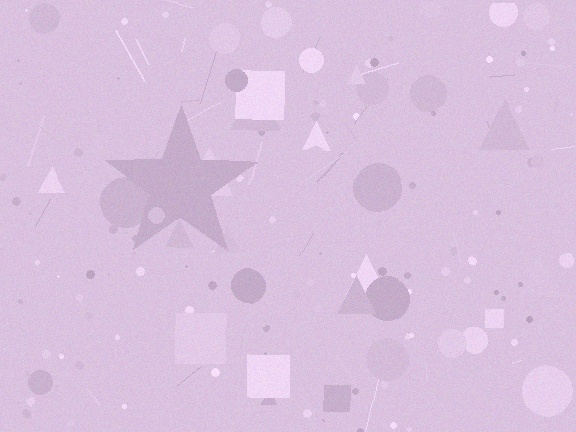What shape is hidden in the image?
A star is hidden in the image.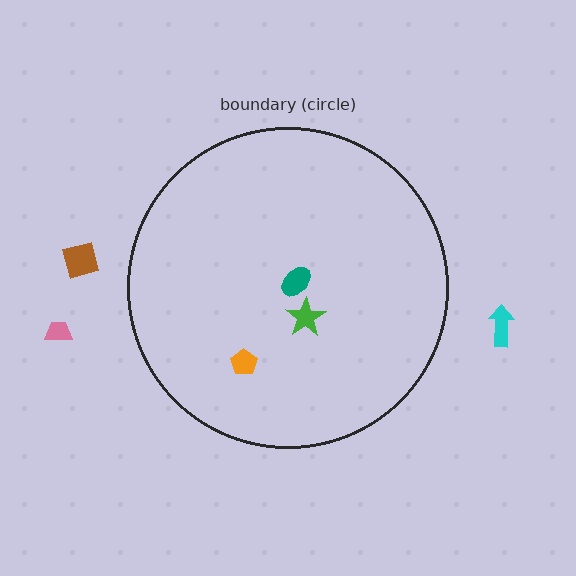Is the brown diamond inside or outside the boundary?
Outside.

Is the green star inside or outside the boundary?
Inside.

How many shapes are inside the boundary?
3 inside, 3 outside.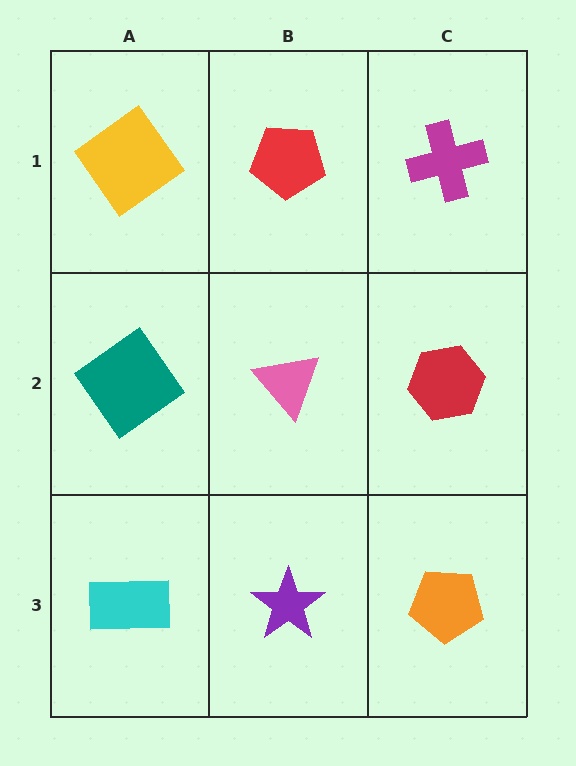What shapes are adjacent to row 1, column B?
A pink triangle (row 2, column B), a yellow diamond (row 1, column A), a magenta cross (row 1, column C).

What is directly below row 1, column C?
A red hexagon.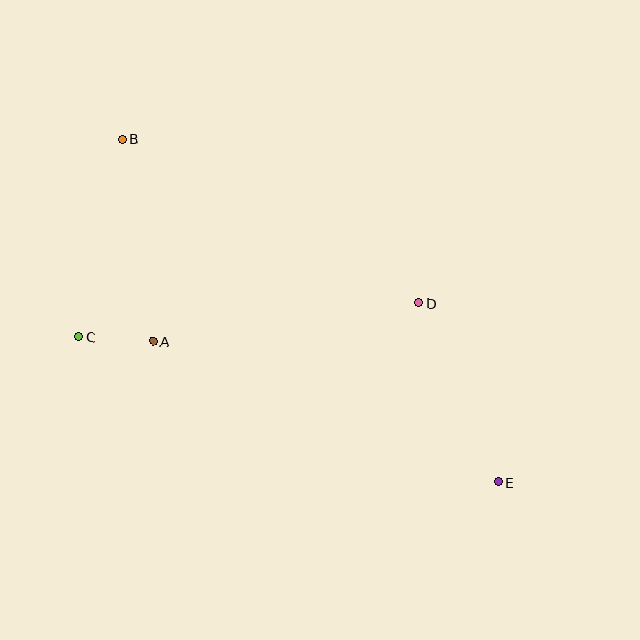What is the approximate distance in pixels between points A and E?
The distance between A and E is approximately 373 pixels.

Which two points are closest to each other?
Points A and C are closest to each other.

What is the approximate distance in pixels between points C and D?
The distance between C and D is approximately 342 pixels.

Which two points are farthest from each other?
Points B and E are farthest from each other.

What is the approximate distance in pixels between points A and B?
The distance between A and B is approximately 204 pixels.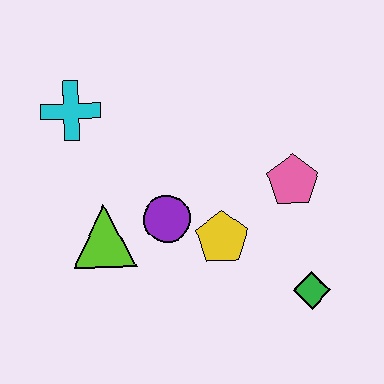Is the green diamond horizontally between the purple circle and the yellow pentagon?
No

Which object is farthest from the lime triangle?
The green diamond is farthest from the lime triangle.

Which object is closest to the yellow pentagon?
The purple circle is closest to the yellow pentagon.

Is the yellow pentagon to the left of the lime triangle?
No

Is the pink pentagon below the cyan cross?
Yes